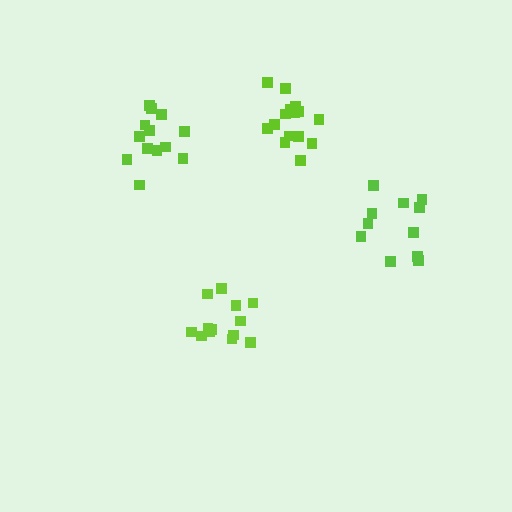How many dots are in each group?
Group 1: 13 dots, Group 2: 11 dots, Group 3: 15 dots, Group 4: 13 dots (52 total).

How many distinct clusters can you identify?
There are 4 distinct clusters.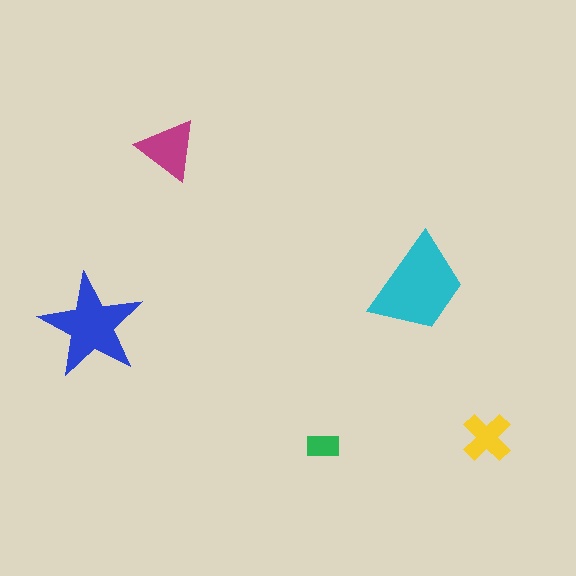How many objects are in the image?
There are 5 objects in the image.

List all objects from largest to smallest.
The cyan trapezoid, the blue star, the magenta triangle, the yellow cross, the green rectangle.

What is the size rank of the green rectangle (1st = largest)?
5th.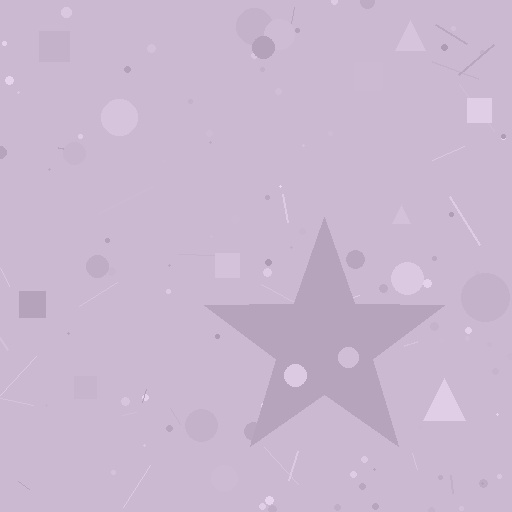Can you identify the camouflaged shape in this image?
The camouflaged shape is a star.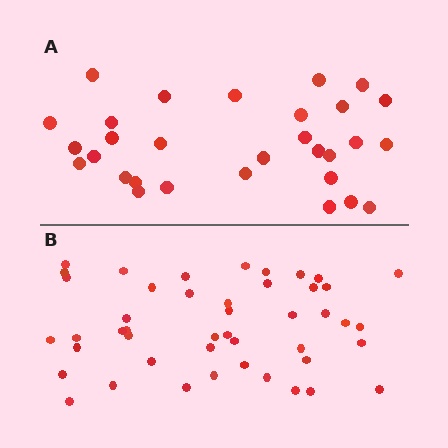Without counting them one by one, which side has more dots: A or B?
Region B (the bottom region) has more dots.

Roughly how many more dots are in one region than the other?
Region B has approximately 15 more dots than region A.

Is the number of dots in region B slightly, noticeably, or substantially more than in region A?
Region B has substantially more. The ratio is roughly 1.5 to 1.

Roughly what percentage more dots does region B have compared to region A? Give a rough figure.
About 55% more.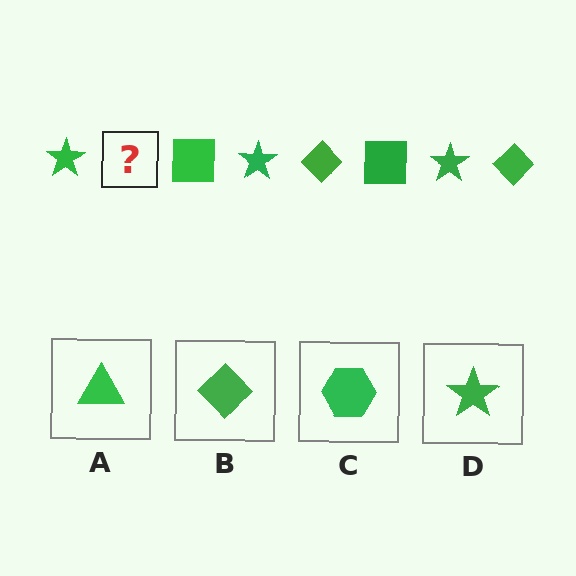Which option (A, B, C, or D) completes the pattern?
B.